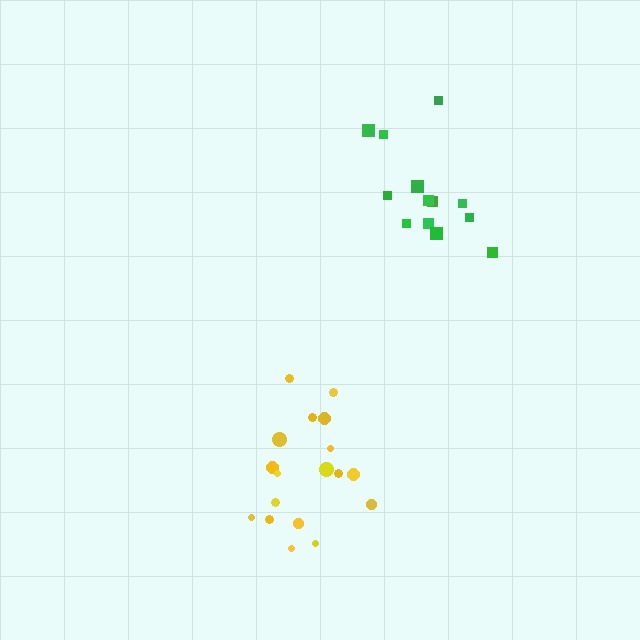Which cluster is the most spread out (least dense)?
Yellow.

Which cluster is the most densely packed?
Green.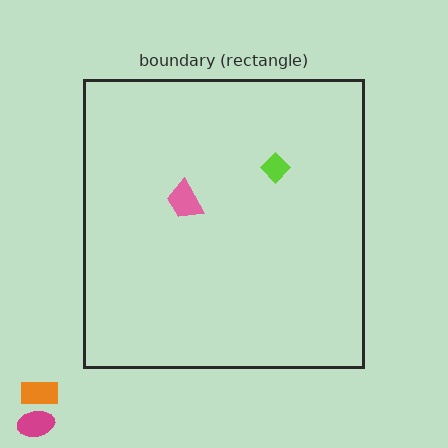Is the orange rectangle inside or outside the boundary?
Outside.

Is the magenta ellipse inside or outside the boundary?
Outside.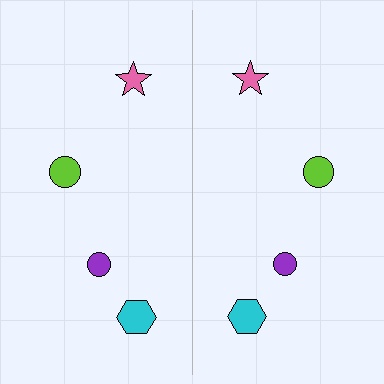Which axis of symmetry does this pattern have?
The pattern has a vertical axis of symmetry running through the center of the image.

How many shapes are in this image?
There are 8 shapes in this image.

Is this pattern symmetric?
Yes, this pattern has bilateral (reflection) symmetry.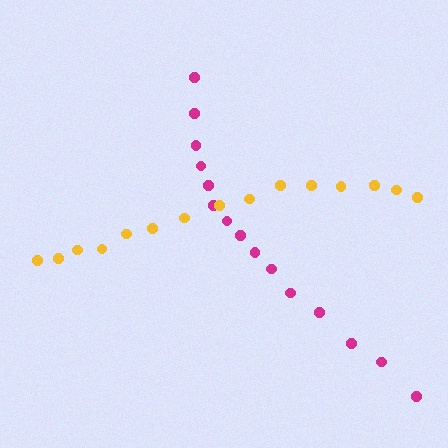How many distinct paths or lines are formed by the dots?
There are 2 distinct paths.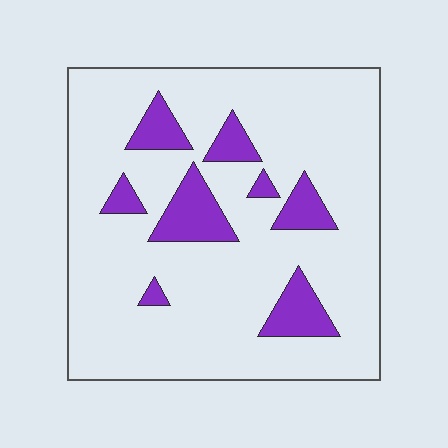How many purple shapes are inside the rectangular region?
8.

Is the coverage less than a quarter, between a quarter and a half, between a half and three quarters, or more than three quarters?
Less than a quarter.